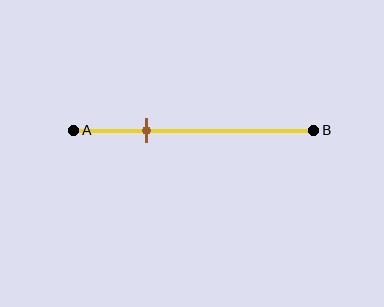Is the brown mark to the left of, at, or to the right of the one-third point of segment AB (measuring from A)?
The brown mark is approximately at the one-third point of segment AB.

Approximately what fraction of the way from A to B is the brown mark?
The brown mark is approximately 30% of the way from A to B.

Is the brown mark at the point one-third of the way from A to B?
Yes, the mark is approximately at the one-third point.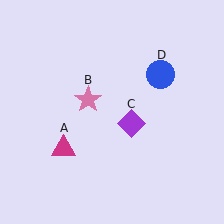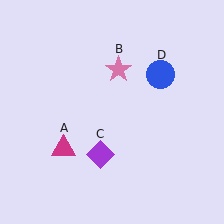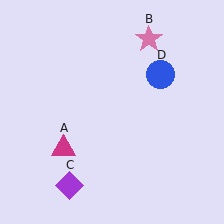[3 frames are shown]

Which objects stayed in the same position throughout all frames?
Magenta triangle (object A) and blue circle (object D) remained stationary.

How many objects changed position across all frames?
2 objects changed position: pink star (object B), purple diamond (object C).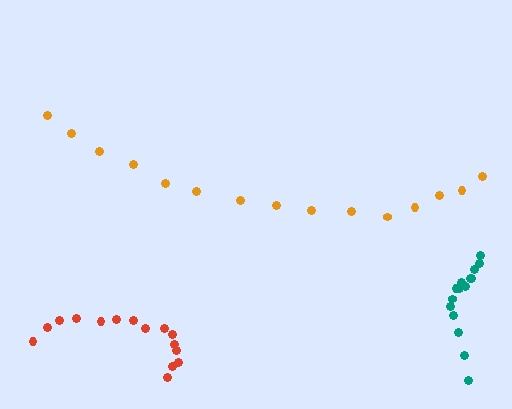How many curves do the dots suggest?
There are 3 distinct paths.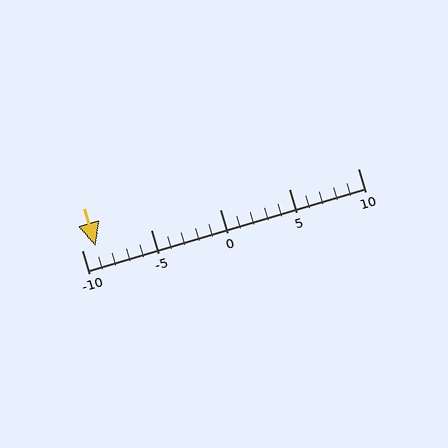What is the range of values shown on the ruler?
The ruler shows values from -10 to 10.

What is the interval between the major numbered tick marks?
The major tick marks are spaced 5 units apart.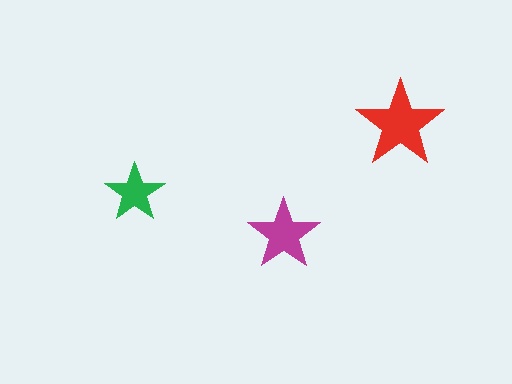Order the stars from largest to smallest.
the red one, the magenta one, the green one.